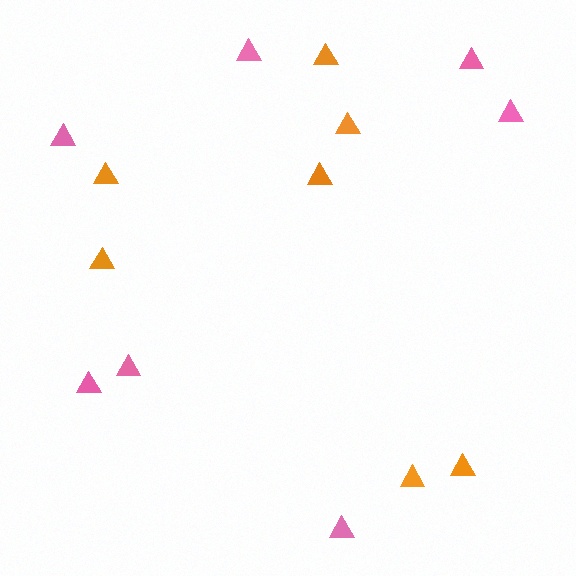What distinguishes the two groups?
There are 2 groups: one group of pink triangles (7) and one group of orange triangles (7).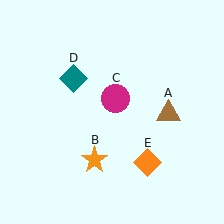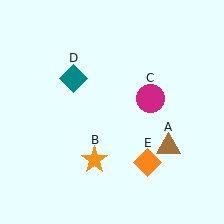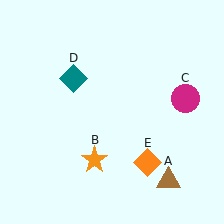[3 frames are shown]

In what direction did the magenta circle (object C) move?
The magenta circle (object C) moved right.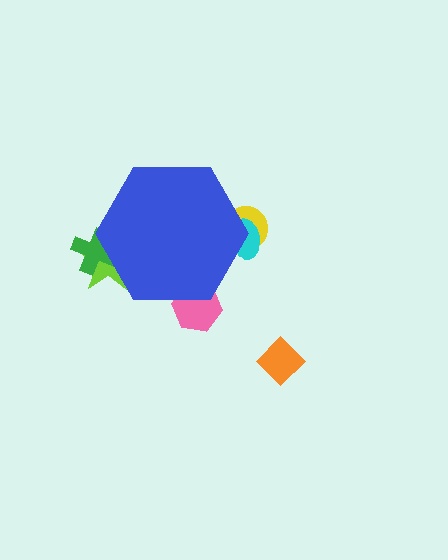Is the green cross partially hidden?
Yes, the green cross is partially hidden behind the blue hexagon.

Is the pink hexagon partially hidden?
Yes, the pink hexagon is partially hidden behind the blue hexagon.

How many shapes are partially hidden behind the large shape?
5 shapes are partially hidden.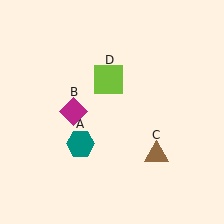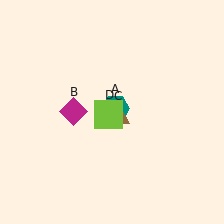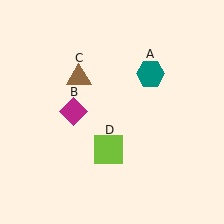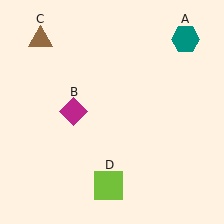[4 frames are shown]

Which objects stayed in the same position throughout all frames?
Magenta diamond (object B) remained stationary.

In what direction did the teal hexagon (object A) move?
The teal hexagon (object A) moved up and to the right.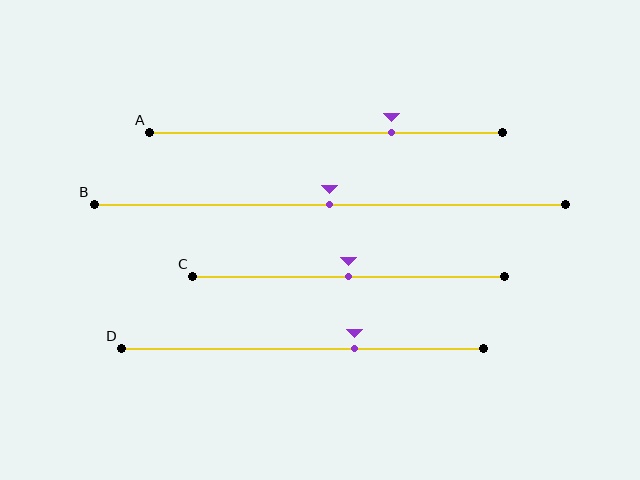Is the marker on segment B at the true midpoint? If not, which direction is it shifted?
Yes, the marker on segment B is at the true midpoint.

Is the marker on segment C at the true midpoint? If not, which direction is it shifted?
Yes, the marker on segment C is at the true midpoint.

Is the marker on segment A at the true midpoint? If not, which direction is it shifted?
No, the marker on segment A is shifted to the right by about 19% of the segment length.